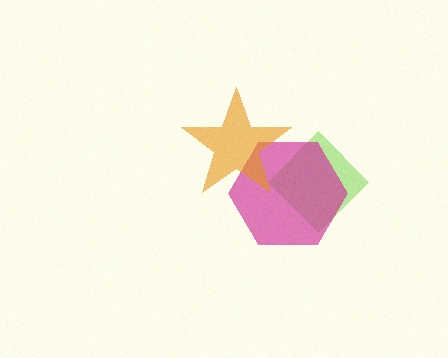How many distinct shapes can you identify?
There are 3 distinct shapes: a lime diamond, a magenta hexagon, an orange star.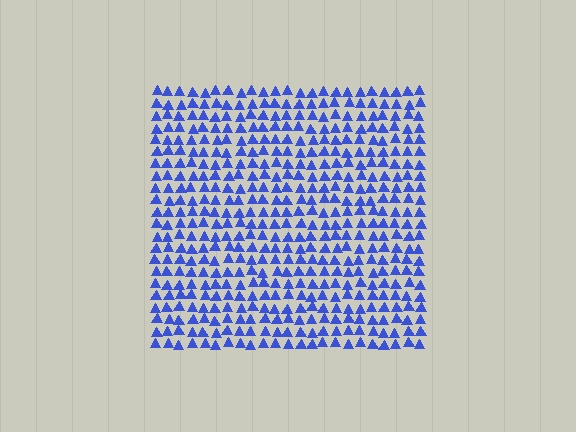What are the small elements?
The small elements are triangles.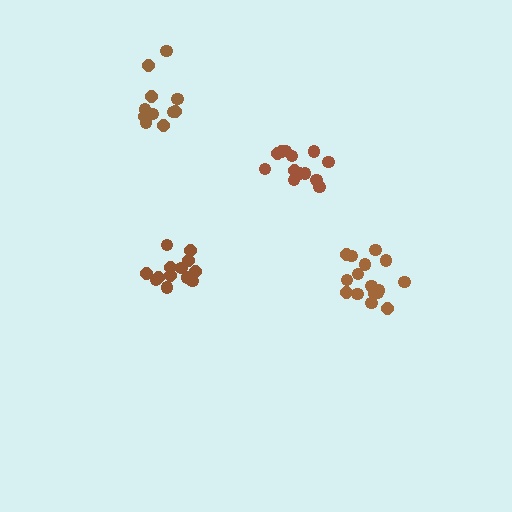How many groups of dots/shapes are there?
There are 4 groups.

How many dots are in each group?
Group 1: 16 dots, Group 2: 13 dots, Group 3: 12 dots, Group 4: 13 dots (54 total).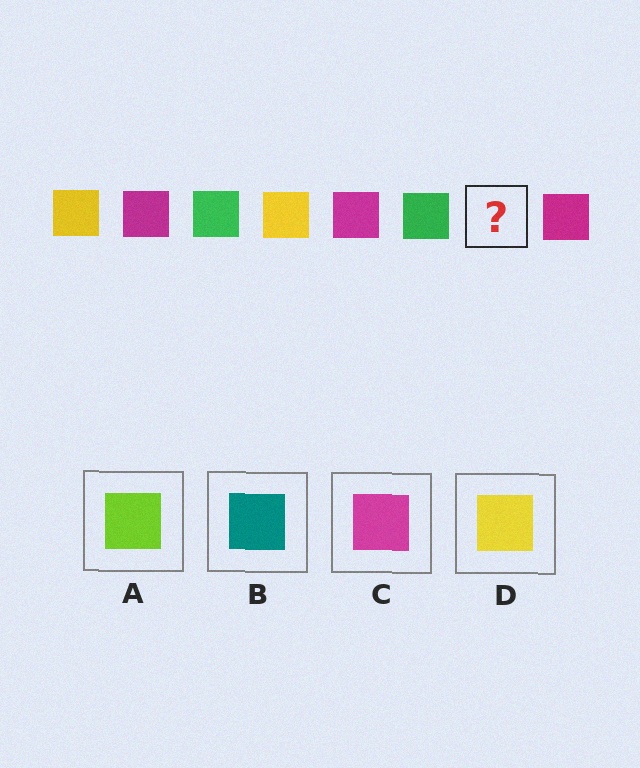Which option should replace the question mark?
Option D.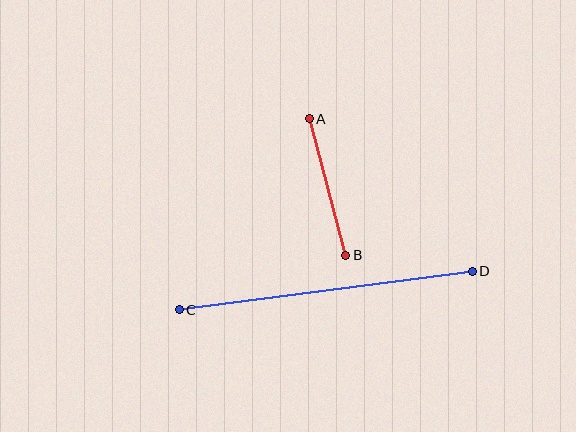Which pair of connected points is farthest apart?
Points C and D are farthest apart.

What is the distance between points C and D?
The distance is approximately 296 pixels.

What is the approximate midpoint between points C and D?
The midpoint is at approximately (326, 291) pixels.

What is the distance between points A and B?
The distance is approximately 141 pixels.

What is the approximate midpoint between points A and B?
The midpoint is at approximately (327, 187) pixels.